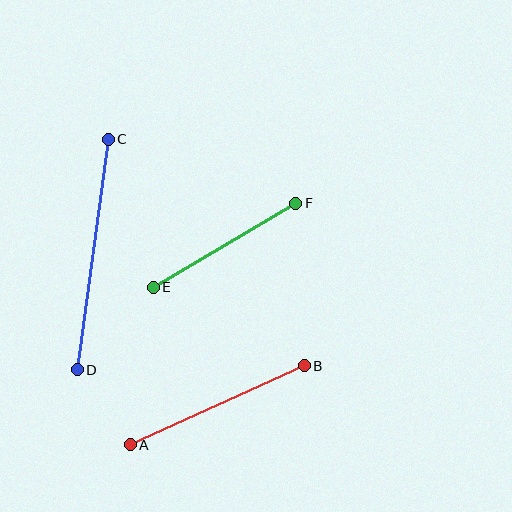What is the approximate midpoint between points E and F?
The midpoint is at approximately (225, 245) pixels.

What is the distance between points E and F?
The distance is approximately 165 pixels.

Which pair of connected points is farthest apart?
Points C and D are farthest apart.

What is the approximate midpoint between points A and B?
The midpoint is at approximately (217, 405) pixels.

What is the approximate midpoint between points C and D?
The midpoint is at approximately (93, 254) pixels.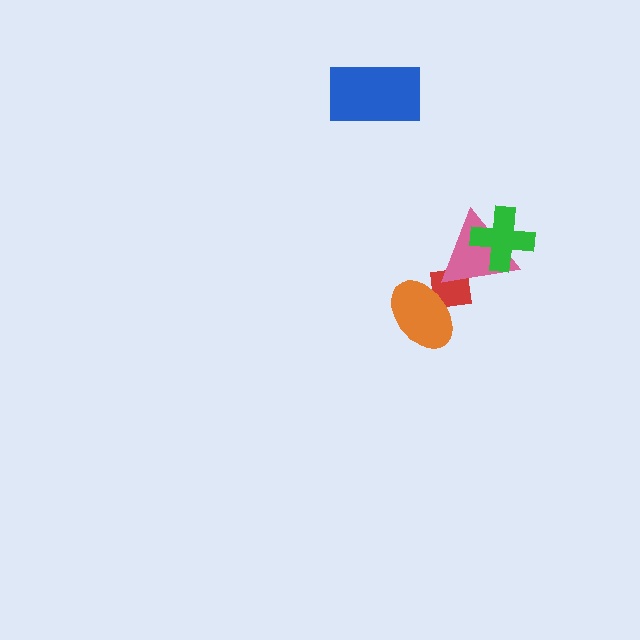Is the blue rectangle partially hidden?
No, no other shape covers it.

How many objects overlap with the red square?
2 objects overlap with the red square.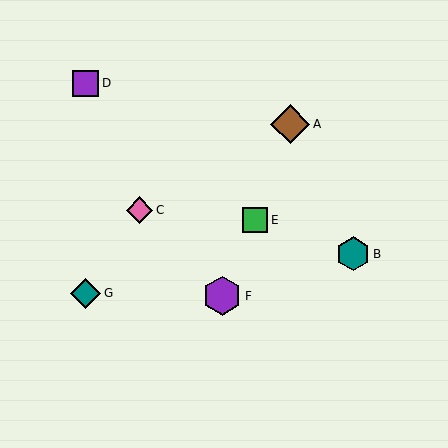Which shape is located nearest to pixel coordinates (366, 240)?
The teal hexagon (labeled B) at (353, 254) is nearest to that location.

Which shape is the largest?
The brown diamond (labeled A) is the largest.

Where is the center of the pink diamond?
The center of the pink diamond is at (140, 210).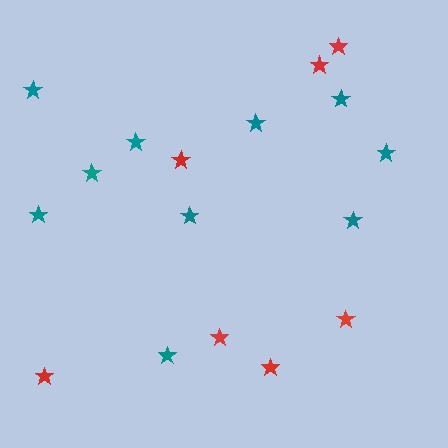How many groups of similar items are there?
There are 2 groups: one group of red stars (7) and one group of teal stars (10).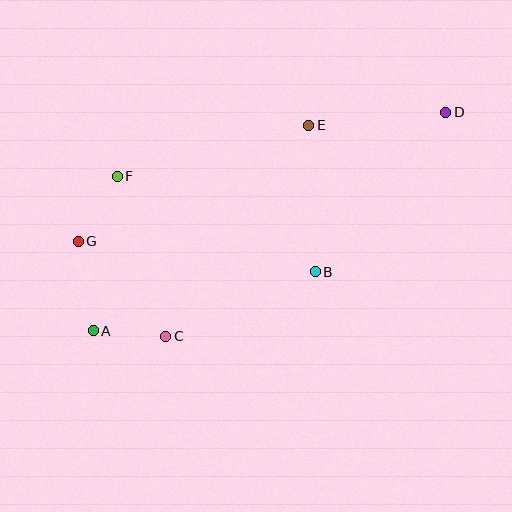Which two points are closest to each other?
Points A and C are closest to each other.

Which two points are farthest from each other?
Points A and D are farthest from each other.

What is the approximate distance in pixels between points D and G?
The distance between D and G is approximately 389 pixels.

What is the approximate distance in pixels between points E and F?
The distance between E and F is approximately 198 pixels.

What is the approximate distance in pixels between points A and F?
The distance between A and F is approximately 156 pixels.